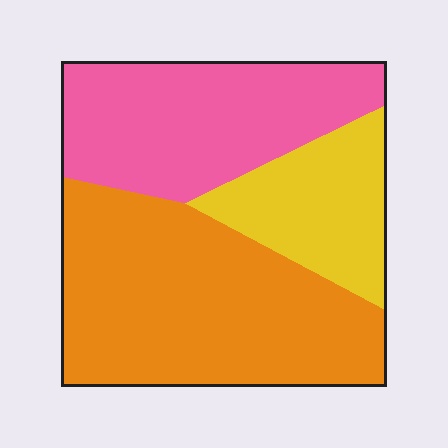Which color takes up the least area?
Yellow, at roughly 20%.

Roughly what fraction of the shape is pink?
Pink takes up about one third (1/3) of the shape.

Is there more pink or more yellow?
Pink.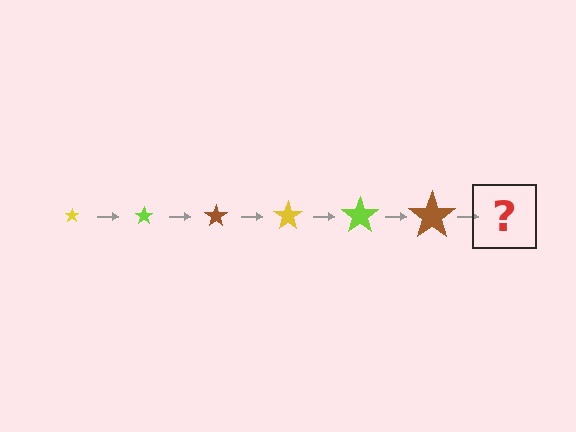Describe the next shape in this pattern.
It should be a yellow star, larger than the previous one.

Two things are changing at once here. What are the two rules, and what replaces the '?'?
The two rules are that the star grows larger each step and the color cycles through yellow, lime, and brown. The '?' should be a yellow star, larger than the previous one.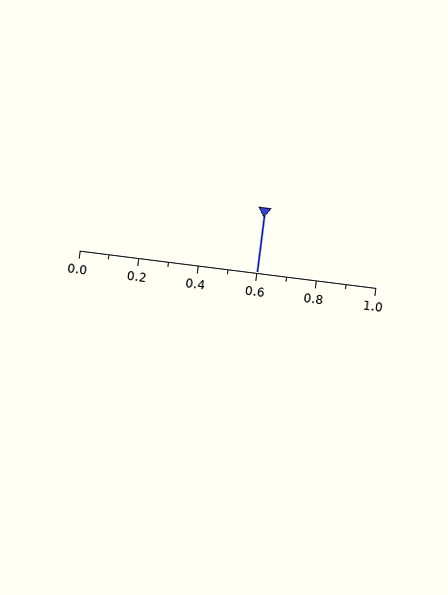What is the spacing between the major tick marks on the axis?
The major ticks are spaced 0.2 apart.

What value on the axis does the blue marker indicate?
The marker indicates approximately 0.6.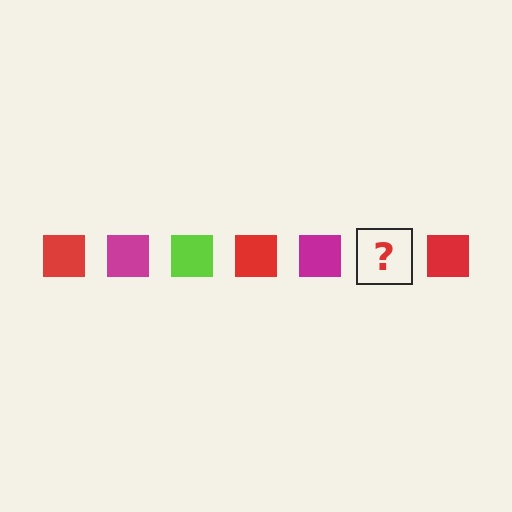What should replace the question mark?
The question mark should be replaced with a lime square.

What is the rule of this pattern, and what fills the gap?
The rule is that the pattern cycles through red, magenta, lime squares. The gap should be filled with a lime square.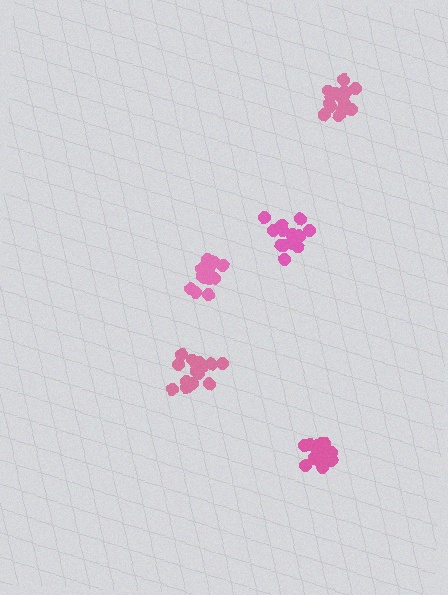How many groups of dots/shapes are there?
There are 5 groups.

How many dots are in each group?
Group 1: 19 dots, Group 2: 19 dots, Group 3: 15 dots, Group 4: 16 dots, Group 5: 14 dots (83 total).